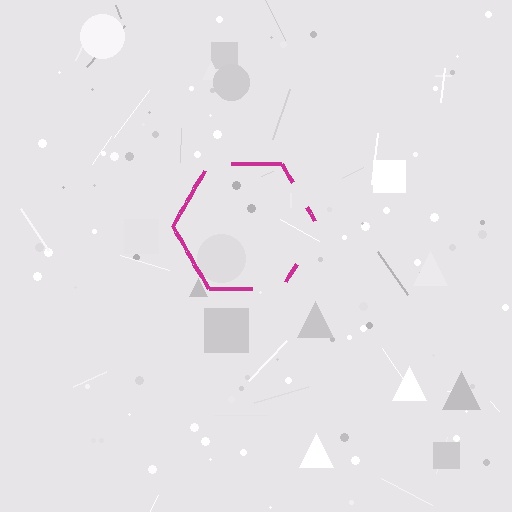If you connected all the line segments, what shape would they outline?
They would outline a hexagon.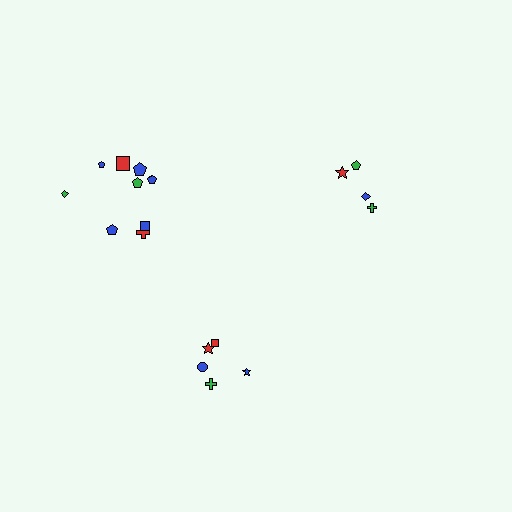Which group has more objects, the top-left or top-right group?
The top-left group.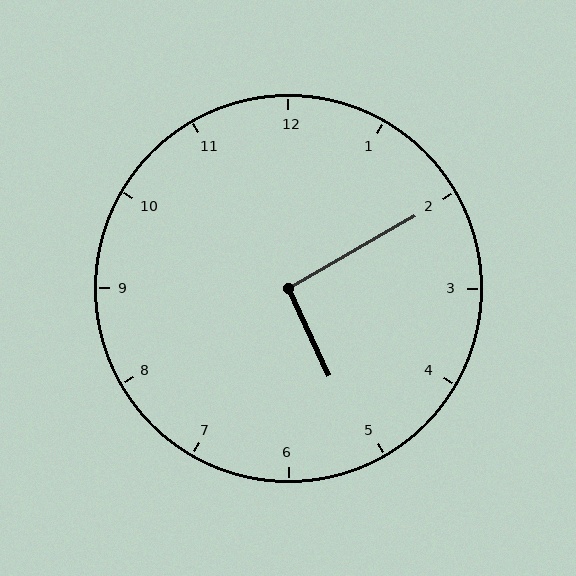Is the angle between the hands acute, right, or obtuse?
It is right.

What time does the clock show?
5:10.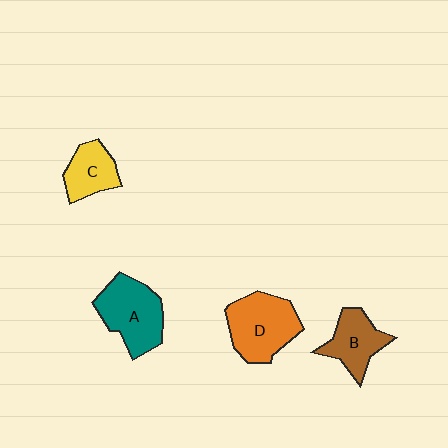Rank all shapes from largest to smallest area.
From largest to smallest: D (orange), A (teal), B (brown), C (yellow).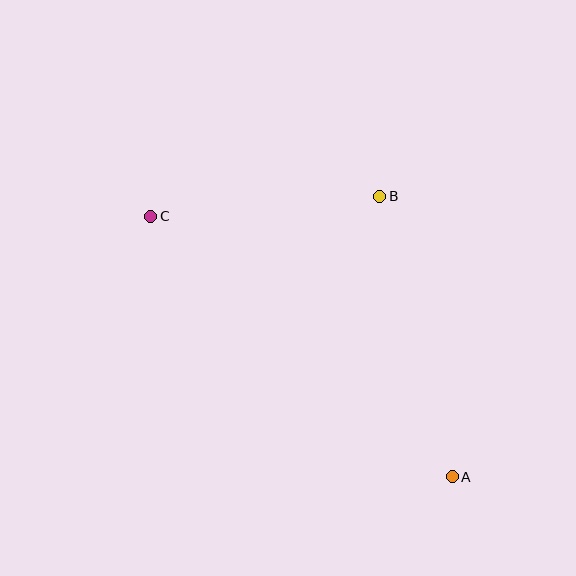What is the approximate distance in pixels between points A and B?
The distance between A and B is approximately 290 pixels.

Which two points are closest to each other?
Points B and C are closest to each other.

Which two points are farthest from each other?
Points A and C are farthest from each other.